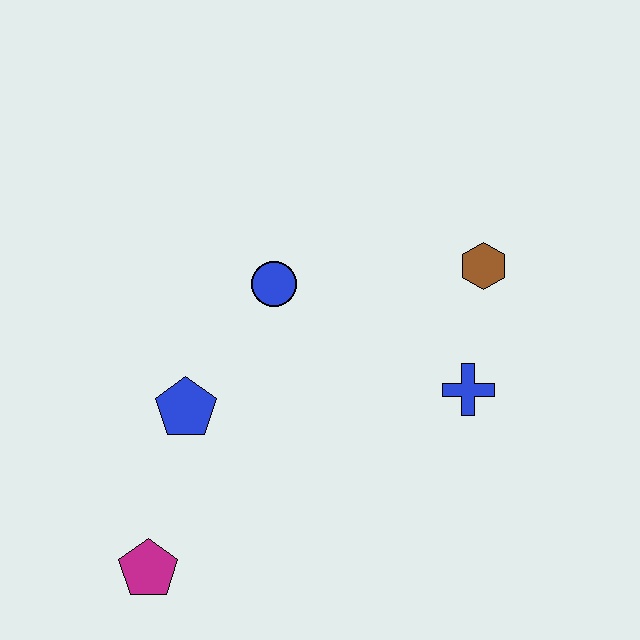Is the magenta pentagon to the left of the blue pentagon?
Yes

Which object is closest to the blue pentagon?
The blue circle is closest to the blue pentagon.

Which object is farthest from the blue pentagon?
The brown hexagon is farthest from the blue pentagon.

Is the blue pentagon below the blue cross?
Yes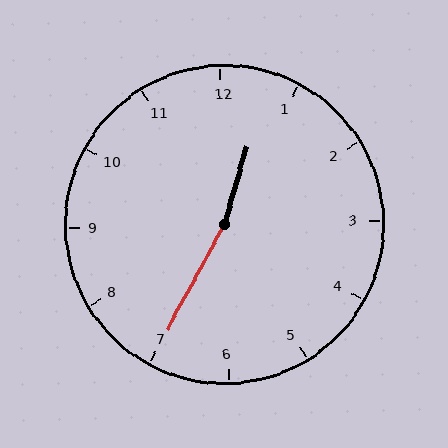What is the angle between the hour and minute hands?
Approximately 168 degrees.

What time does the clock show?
12:35.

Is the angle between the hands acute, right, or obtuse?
It is obtuse.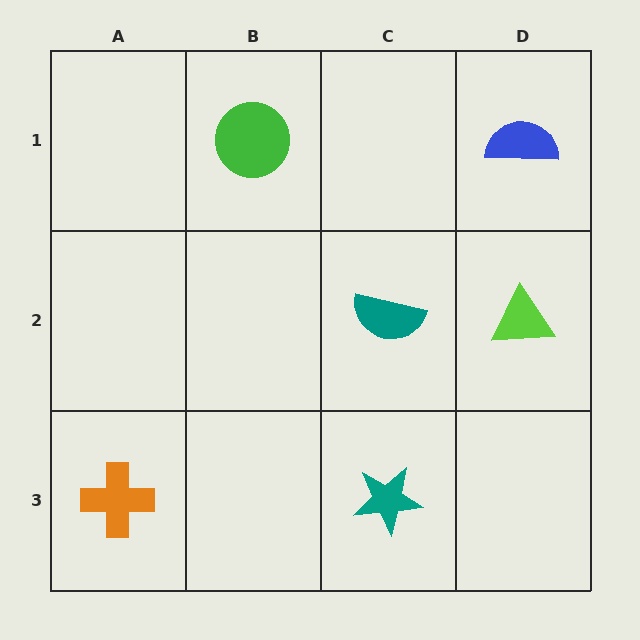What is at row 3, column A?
An orange cross.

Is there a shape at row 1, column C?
No, that cell is empty.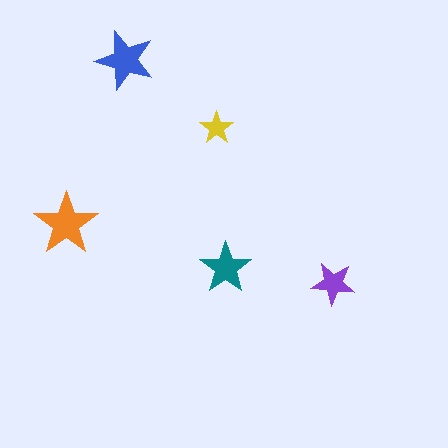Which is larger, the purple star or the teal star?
The teal one.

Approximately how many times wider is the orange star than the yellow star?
About 2 times wider.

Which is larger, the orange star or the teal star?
The orange one.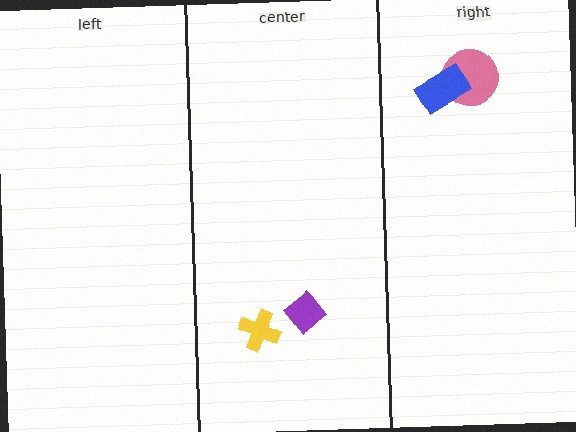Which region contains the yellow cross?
The center region.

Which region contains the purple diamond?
The center region.